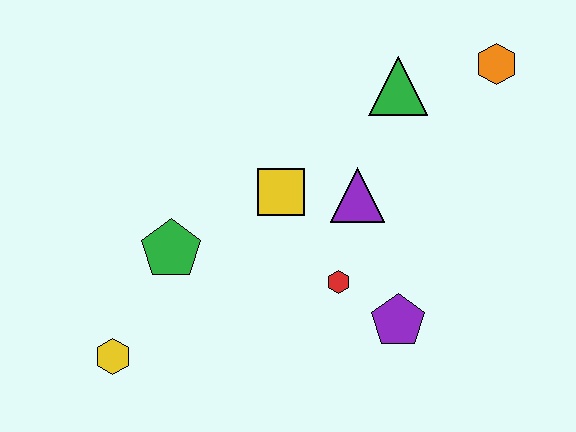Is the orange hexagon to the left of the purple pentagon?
No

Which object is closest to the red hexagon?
The purple pentagon is closest to the red hexagon.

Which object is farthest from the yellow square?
The orange hexagon is farthest from the yellow square.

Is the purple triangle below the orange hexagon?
Yes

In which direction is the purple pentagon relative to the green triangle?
The purple pentagon is below the green triangle.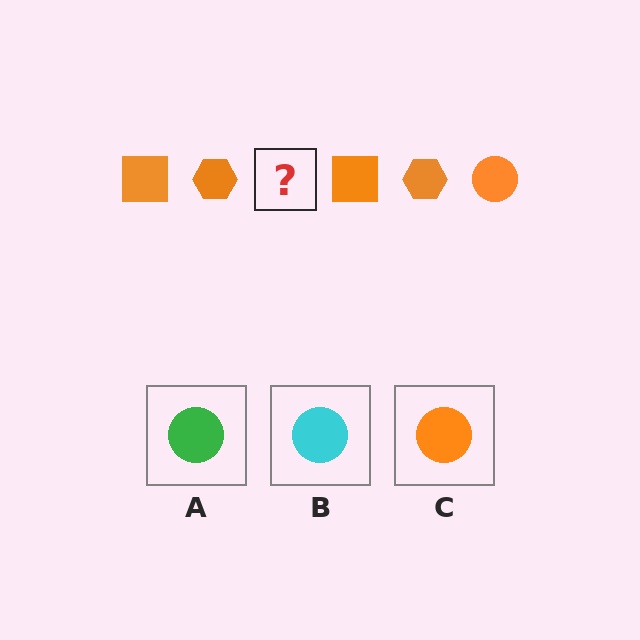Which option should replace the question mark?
Option C.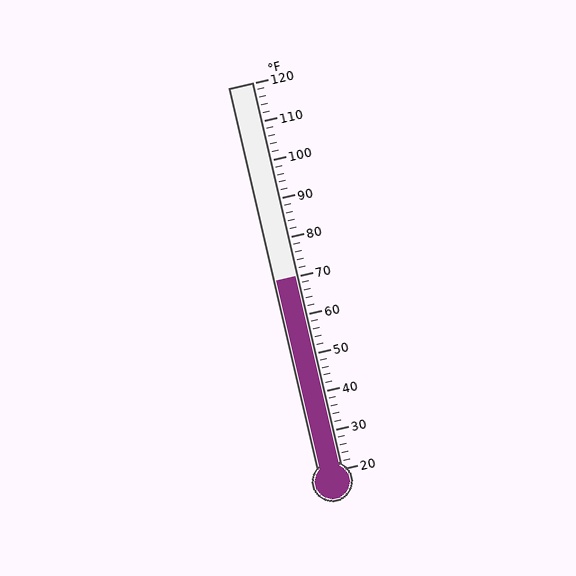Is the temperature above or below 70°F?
The temperature is at 70°F.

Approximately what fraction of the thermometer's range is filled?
The thermometer is filled to approximately 50% of its range.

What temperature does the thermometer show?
The thermometer shows approximately 70°F.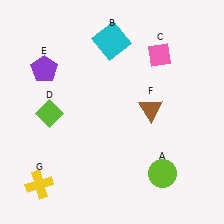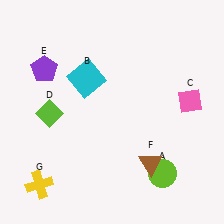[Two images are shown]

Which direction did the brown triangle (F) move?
The brown triangle (F) moved down.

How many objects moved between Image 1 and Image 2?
3 objects moved between the two images.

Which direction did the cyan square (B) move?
The cyan square (B) moved down.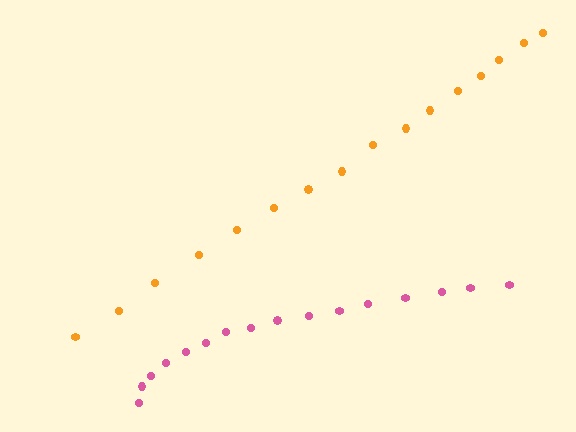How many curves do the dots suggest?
There are 2 distinct paths.